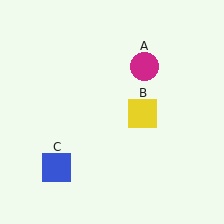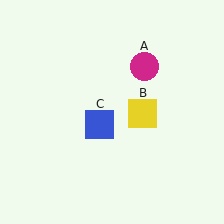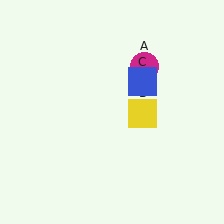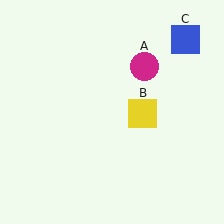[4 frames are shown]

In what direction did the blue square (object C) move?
The blue square (object C) moved up and to the right.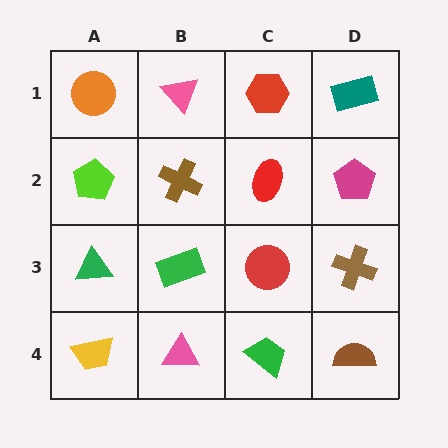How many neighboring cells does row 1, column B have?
3.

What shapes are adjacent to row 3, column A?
A lime pentagon (row 2, column A), a yellow trapezoid (row 4, column A), a green rectangle (row 3, column B).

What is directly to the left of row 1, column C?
A pink triangle.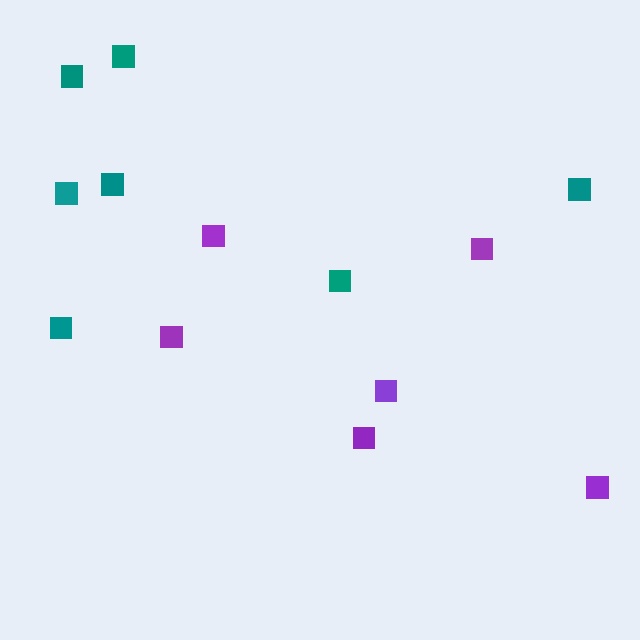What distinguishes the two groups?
There are 2 groups: one group of purple squares (6) and one group of teal squares (7).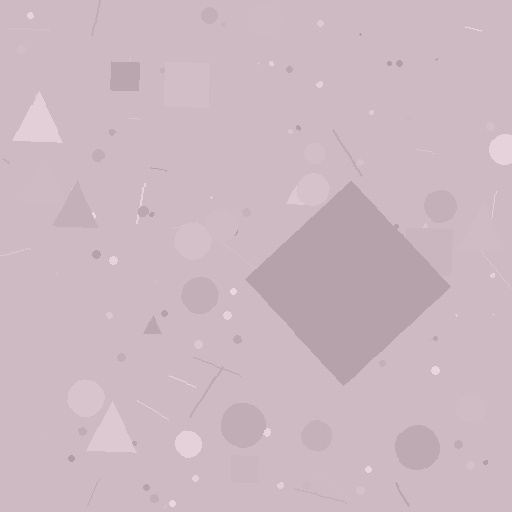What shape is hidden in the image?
A diamond is hidden in the image.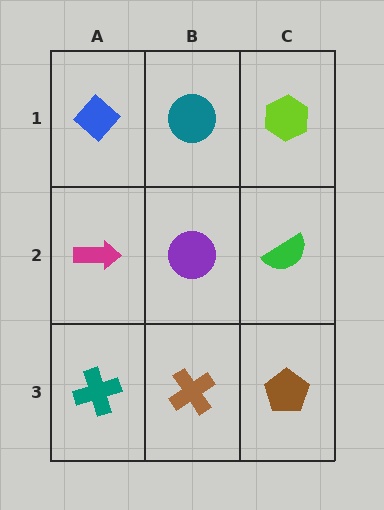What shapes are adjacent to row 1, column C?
A green semicircle (row 2, column C), a teal circle (row 1, column B).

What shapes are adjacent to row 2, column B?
A teal circle (row 1, column B), a brown cross (row 3, column B), a magenta arrow (row 2, column A), a green semicircle (row 2, column C).